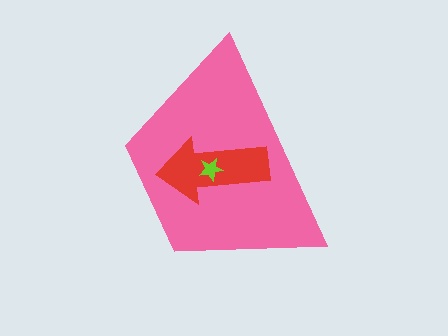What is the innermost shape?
The lime star.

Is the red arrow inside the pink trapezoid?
Yes.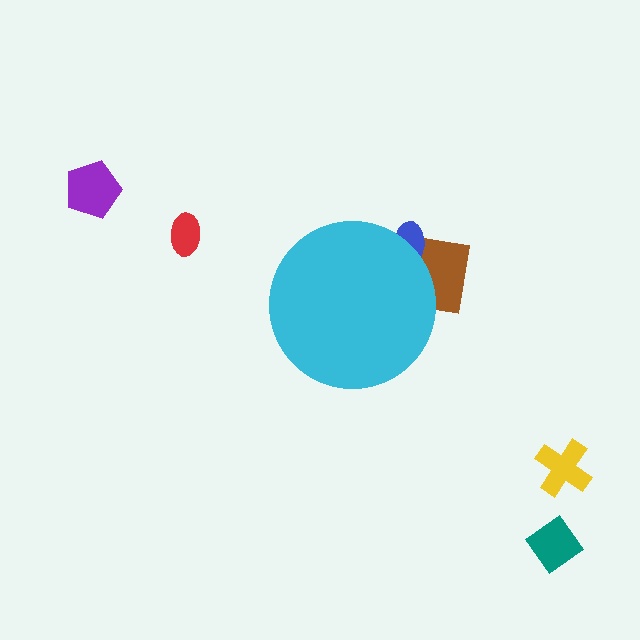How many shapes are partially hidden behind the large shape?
2 shapes are partially hidden.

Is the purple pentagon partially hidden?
No, the purple pentagon is fully visible.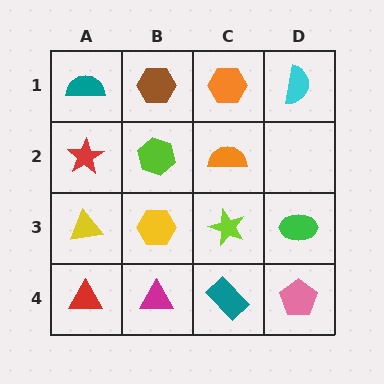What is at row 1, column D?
A cyan semicircle.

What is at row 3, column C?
A lime star.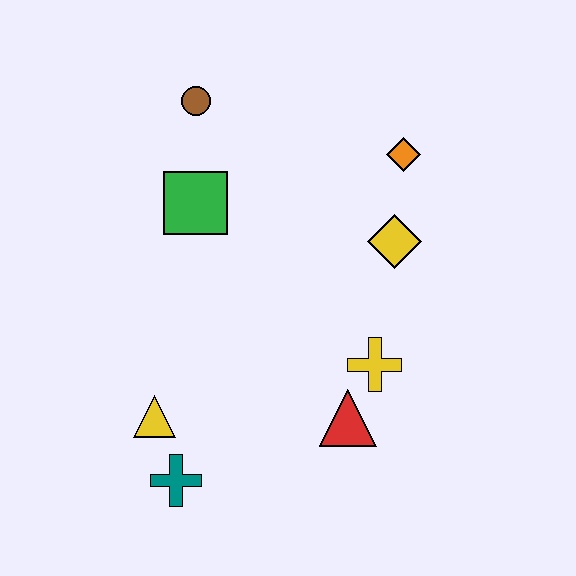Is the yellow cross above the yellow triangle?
Yes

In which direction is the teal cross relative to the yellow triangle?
The teal cross is below the yellow triangle.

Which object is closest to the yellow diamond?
The orange diamond is closest to the yellow diamond.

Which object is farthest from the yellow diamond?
The teal cross is farthest from the yellow diamond.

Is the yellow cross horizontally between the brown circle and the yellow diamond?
Yes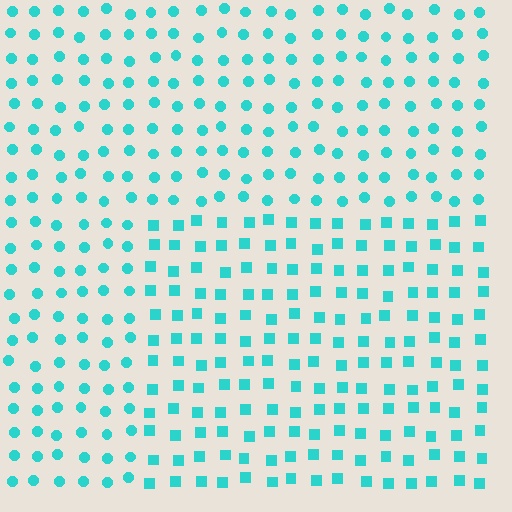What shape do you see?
I see a rectangle.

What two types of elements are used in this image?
The image uses squares inside the rectangle region and circles outside it.